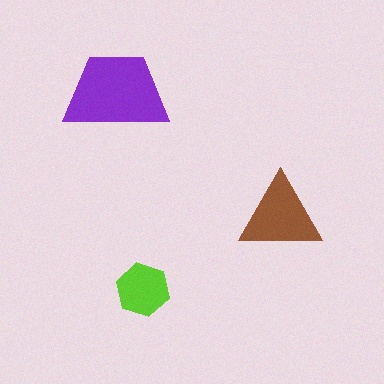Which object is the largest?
The purple trapezoid.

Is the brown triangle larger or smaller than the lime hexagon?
Larger.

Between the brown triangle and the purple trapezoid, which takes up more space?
The purple trapezoid.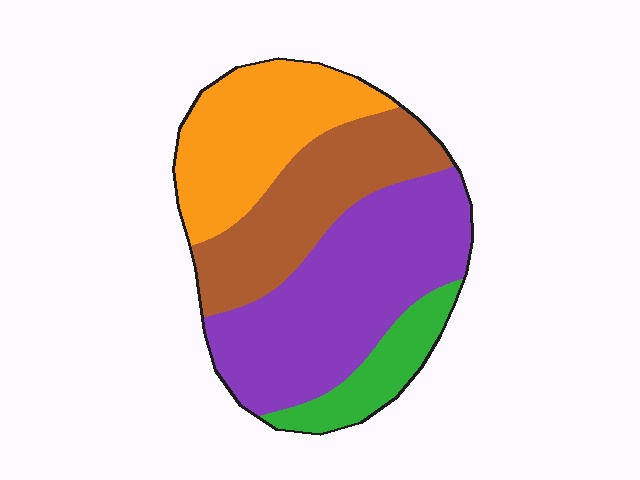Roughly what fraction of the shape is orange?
Orange takes up about one quarter (1/4) of the shape.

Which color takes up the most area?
Purple, at roughly 40%.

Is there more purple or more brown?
Purple.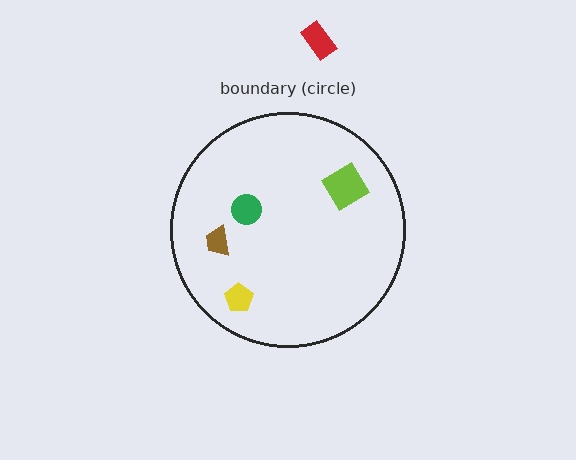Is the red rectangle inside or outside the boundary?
Outside.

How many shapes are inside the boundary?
4 inside, 1 outside.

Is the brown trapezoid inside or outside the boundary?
Inside.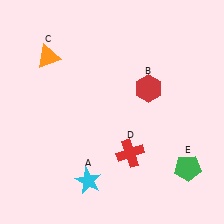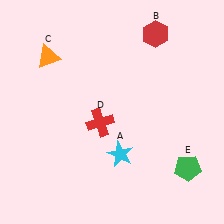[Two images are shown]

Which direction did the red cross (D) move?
The red cross (D) moved up.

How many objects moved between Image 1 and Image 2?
3 objects moved between the two images.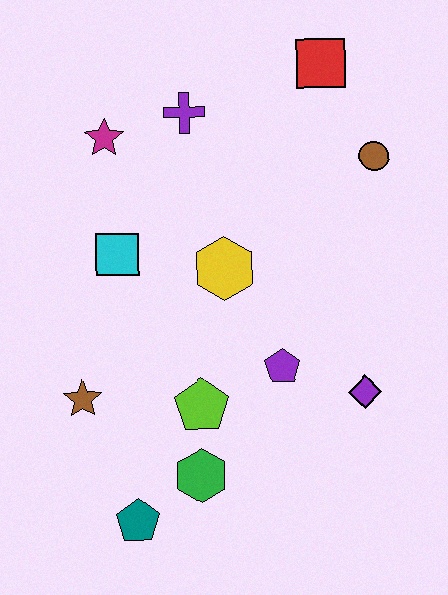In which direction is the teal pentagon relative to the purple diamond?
The teal pentagon is to the left of the purple diamond.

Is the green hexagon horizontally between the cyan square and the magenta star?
No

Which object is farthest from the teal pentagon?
The red square is farthest from the teal pentagon.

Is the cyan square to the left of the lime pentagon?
Yes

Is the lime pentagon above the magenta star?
No